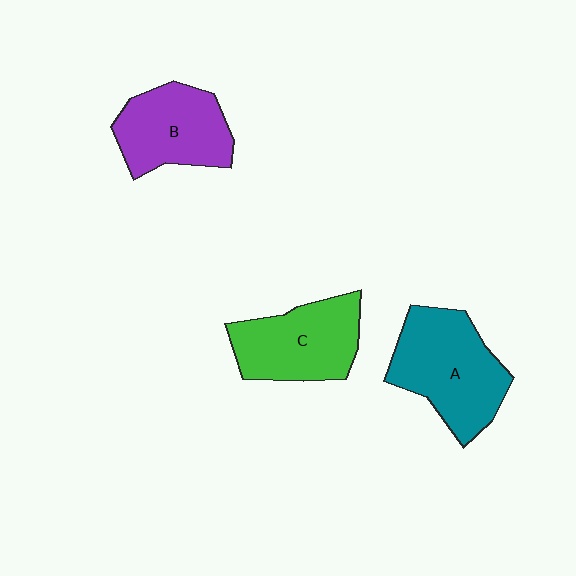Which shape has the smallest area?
Shape B (purple).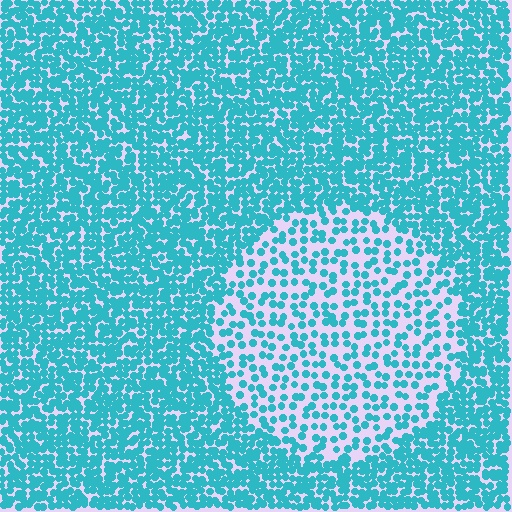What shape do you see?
I see a circle.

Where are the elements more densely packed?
The elements are more densely packed outside the circle boundary.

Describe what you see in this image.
The image contains small cyan elements arranged at two different densities. A circle-shaped region is visible where the elements are less densely packed than the surrounding area.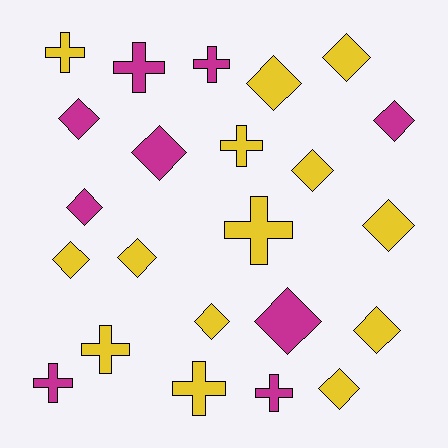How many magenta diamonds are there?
There are 5 magenta diamonds.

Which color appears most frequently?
Yellow, with 14 objects.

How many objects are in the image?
There are 23 objects.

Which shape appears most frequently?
Diamond, with 14 objects.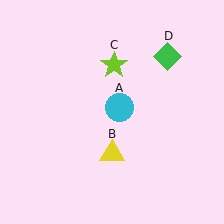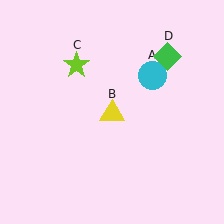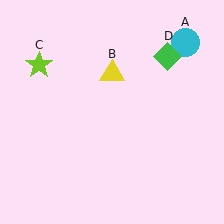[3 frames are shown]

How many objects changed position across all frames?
3 objects changed position: cyan circle (object A), yellow triangle (object B), lime star (object C).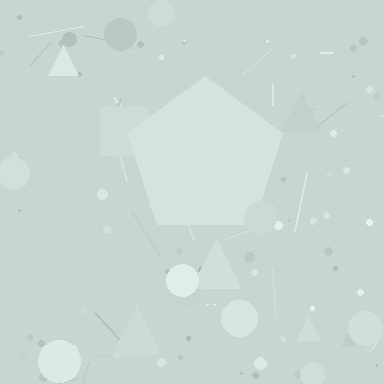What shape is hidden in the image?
A pentagon is hidden in the image.